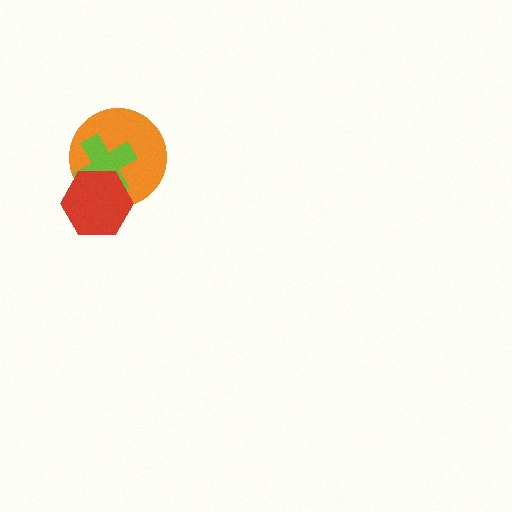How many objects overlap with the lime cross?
2 objects overlap with the lime cross.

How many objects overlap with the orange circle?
2 objects overlap with the orange circle.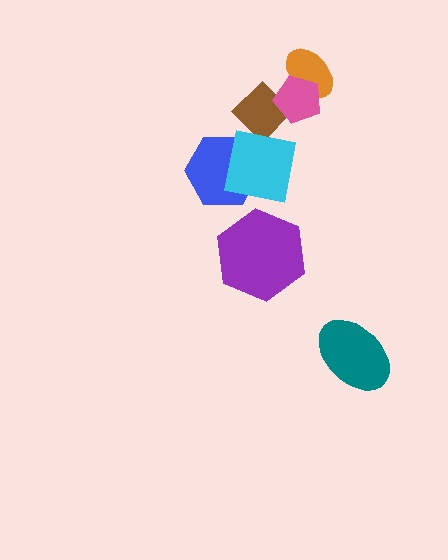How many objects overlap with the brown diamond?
2 objects overlap with the brown diamond.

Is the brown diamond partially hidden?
Yes, it is partially covered by another shape.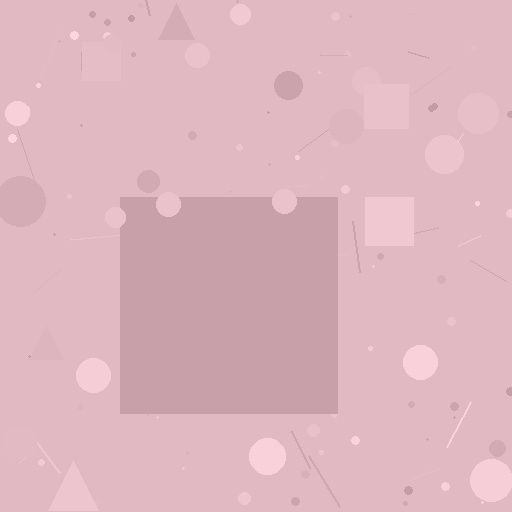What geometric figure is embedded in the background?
A square is embedded in the background.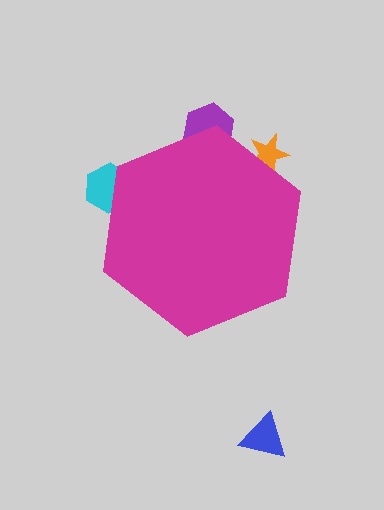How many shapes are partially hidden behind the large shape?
3 shapes are partially hidden.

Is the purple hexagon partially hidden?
Yes, the purple hexagon is partially hidden behind the magenta hexagon.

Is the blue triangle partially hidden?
No, the blue triangle is fully visible.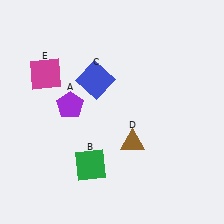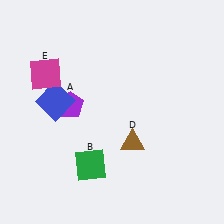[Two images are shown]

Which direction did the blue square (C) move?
The blue square (C) moved left.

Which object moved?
The blue square (C) moved left.